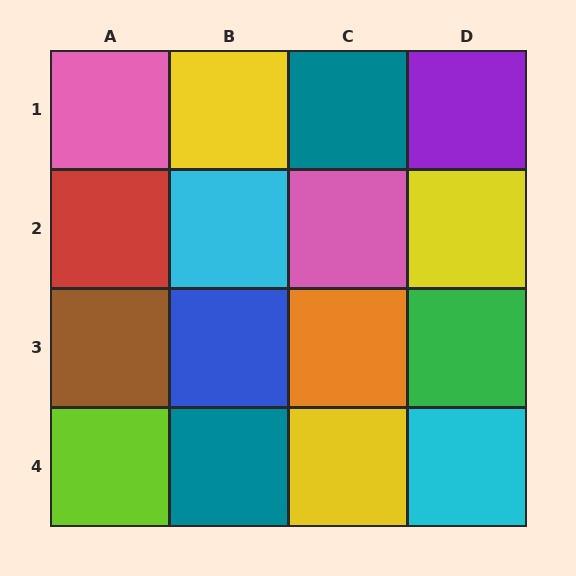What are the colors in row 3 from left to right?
Brown, blue, orange, green.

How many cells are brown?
1 cell is brown.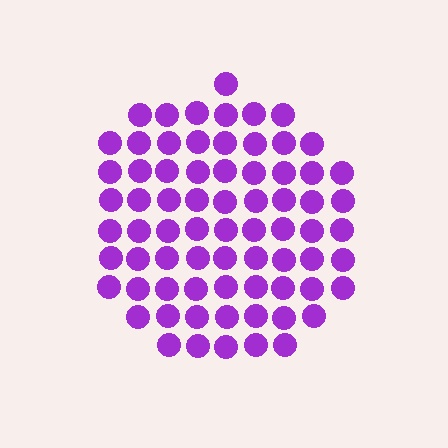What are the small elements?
The small elements are circles.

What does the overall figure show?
The overall figure shows a circle.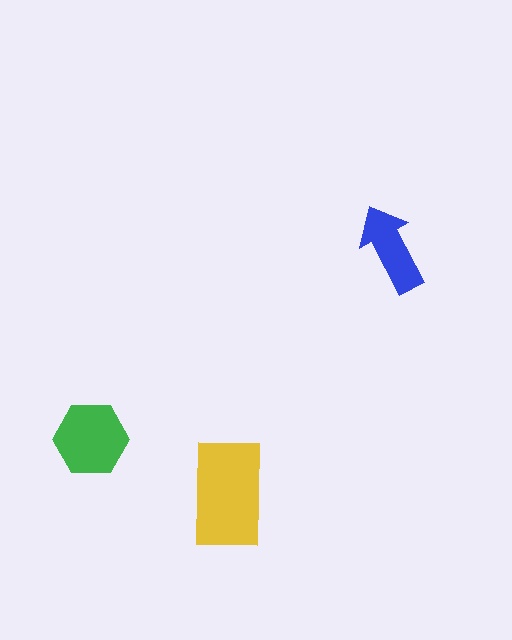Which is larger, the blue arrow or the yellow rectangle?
The yellow rectangle.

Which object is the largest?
The yellow rectangle.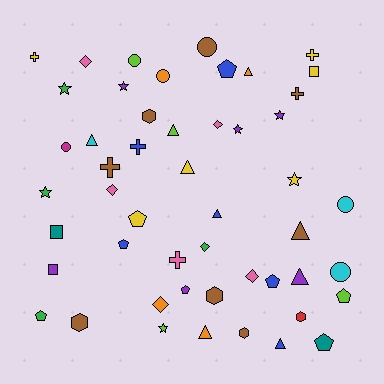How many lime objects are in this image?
There are 4 lime objects.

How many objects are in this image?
There are 50 objects.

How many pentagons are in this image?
There are 8 pentagons.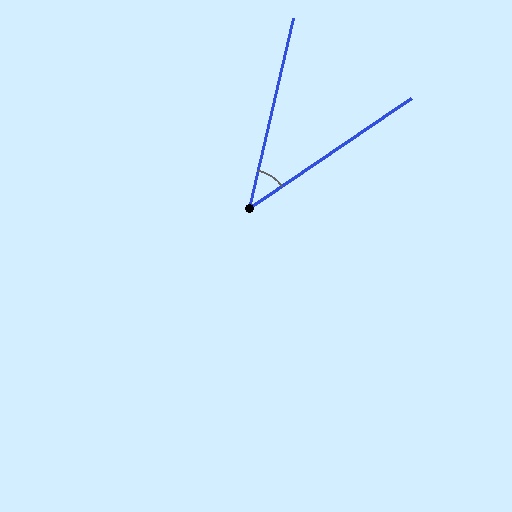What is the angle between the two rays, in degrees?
Approximately 43 degrees.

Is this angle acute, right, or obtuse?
It is acute.